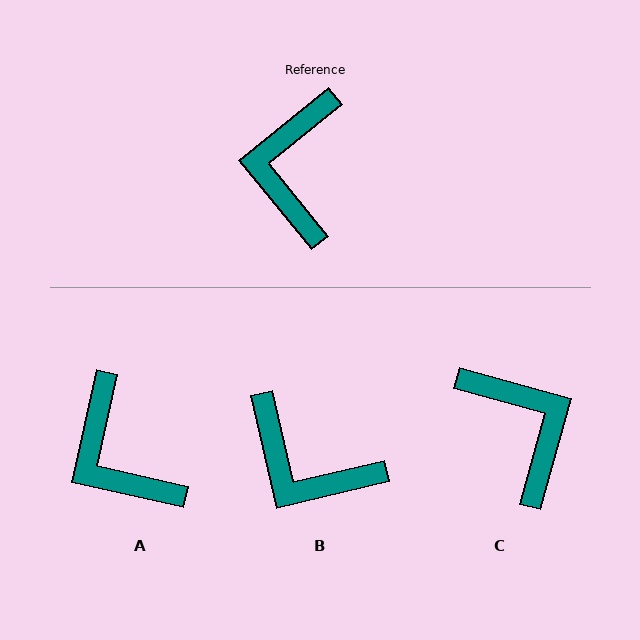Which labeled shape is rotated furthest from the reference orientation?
C, about 144 degrees away.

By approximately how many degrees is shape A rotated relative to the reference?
Approximately 39 degrees counter-clockwise.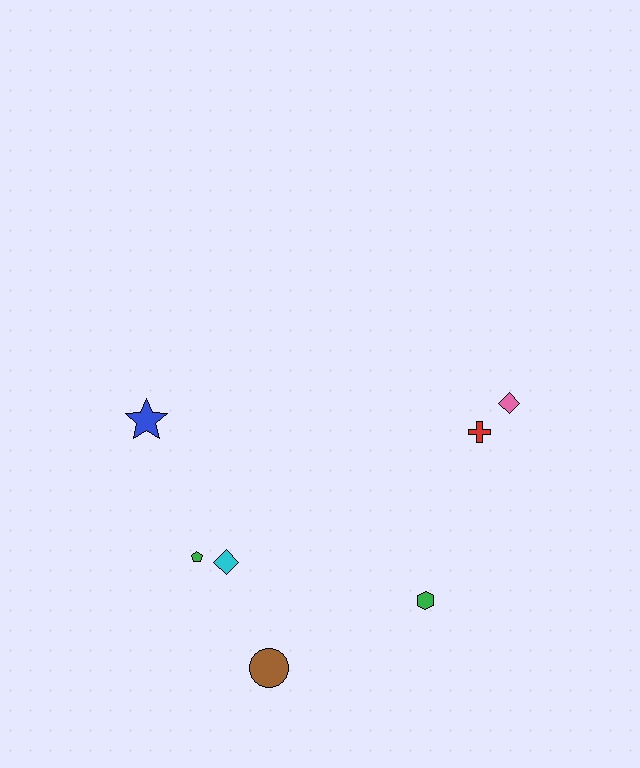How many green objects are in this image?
There are 2 green objects.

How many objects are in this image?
There are 7 objects.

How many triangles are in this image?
There are no triangles.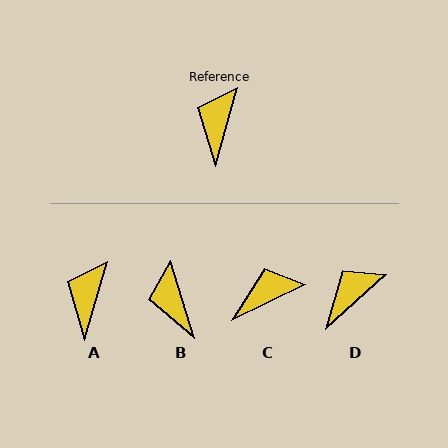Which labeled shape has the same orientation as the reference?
A.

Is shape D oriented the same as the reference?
No, it is off by about 32 degrees.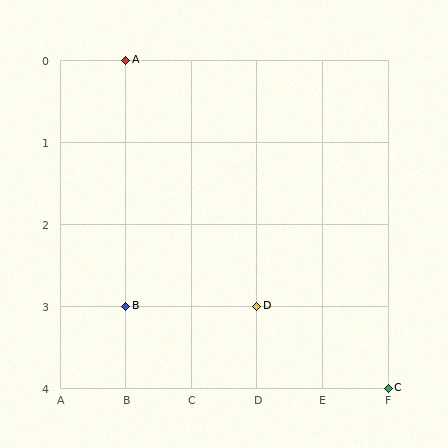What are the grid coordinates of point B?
Point B is at grid coordinates (B, 3).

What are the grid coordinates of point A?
Point A is at grid coordinates (B, 0).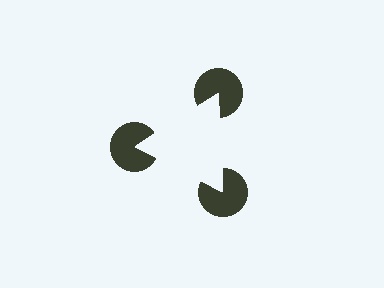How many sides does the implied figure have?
3 sides.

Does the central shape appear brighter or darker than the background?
It typically appears slightly brighter than the background, even though no actual brightness change is drawn.